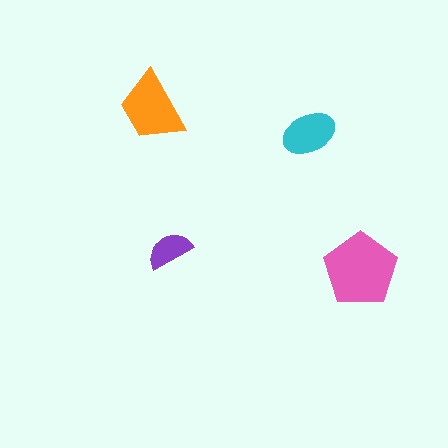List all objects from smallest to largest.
The purple semicircle, the cyan ellipse, the orange trapezoid, the pink pentagon.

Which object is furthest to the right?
The pink pentagon is rightmost.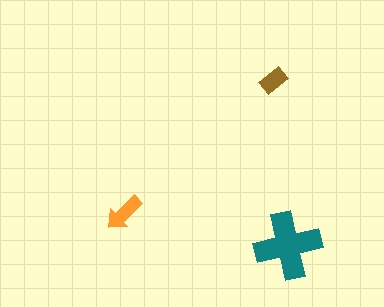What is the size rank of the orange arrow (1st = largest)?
2nd.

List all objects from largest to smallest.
The teal cross, the orange arrow, the brown rectangle.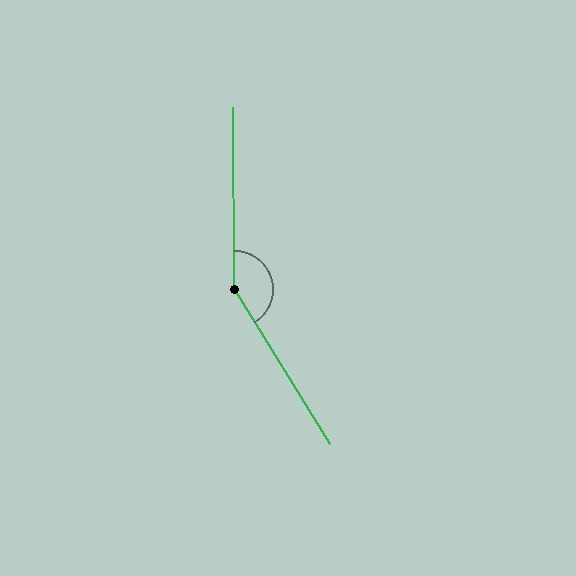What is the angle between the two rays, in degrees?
Approximately 149 degrees.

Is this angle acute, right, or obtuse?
It is obtuse.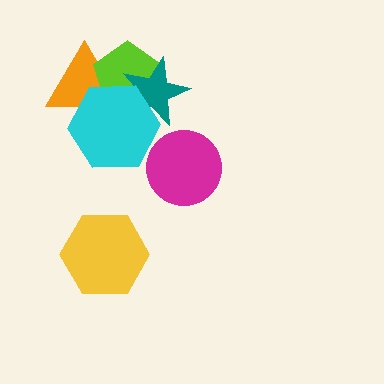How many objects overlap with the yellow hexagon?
0 objects overlap with the yellow hexagon.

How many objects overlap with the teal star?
4 objects overlap with the teal star.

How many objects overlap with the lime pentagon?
4 objects overlap with the lime pentagon.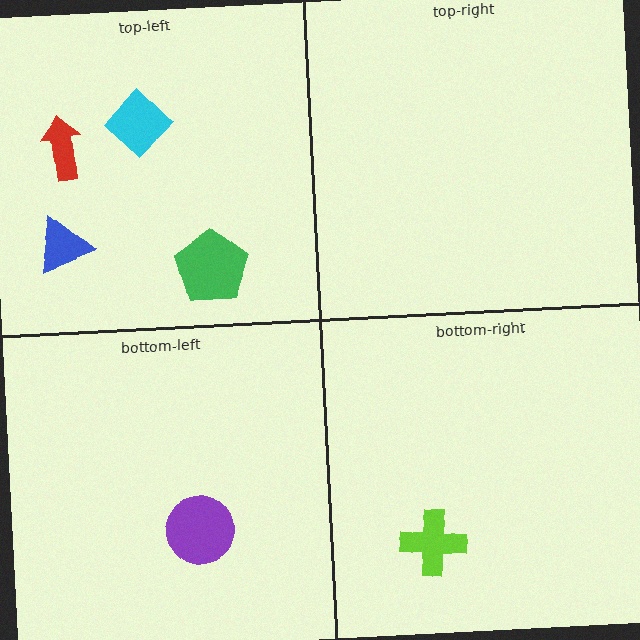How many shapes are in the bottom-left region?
1.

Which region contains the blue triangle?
The top-left region.